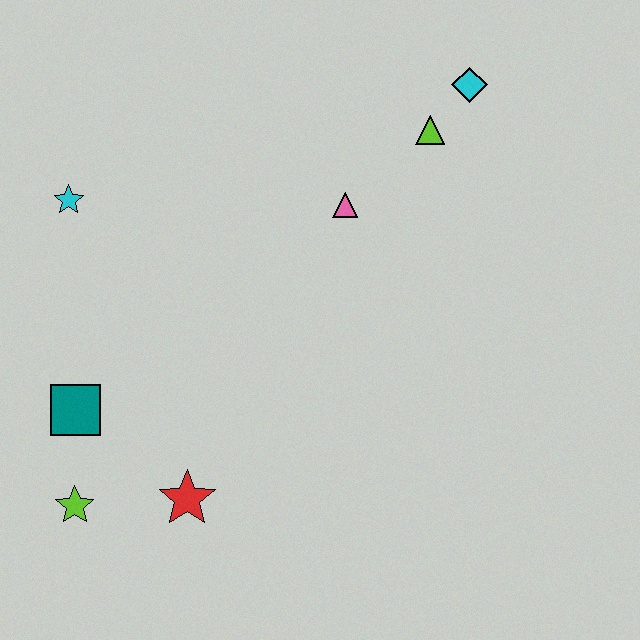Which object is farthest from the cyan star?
The cyan diamond is farthest from the cyan star.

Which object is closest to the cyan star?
The teal square is closest to the cyan star.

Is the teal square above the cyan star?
No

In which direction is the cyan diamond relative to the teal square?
The cyan diamond is to the right of the teal square.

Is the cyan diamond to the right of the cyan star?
Yes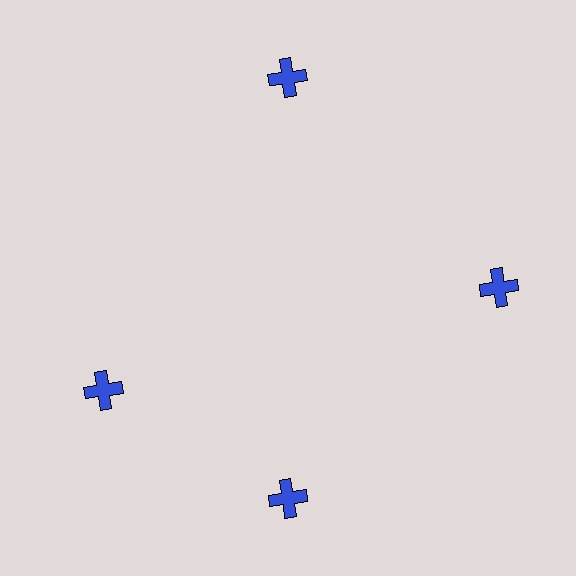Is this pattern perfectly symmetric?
No. The 4 blue crosses are arranged in a ring, but one element near the 9 o'clock position is rotated out of alignment along the ring, breaking the 4-fold rotational symmetry.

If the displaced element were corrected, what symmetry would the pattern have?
It would have 4-fold rotational symmetry — the pattern would map onto itself every 90 degrees.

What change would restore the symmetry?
The symmetry would be restored by rotating it back into even spacing with its neighbors so that all 4 crosses sit at equal angles and equal distance from the center.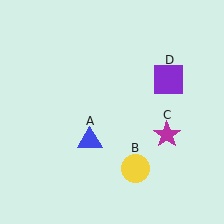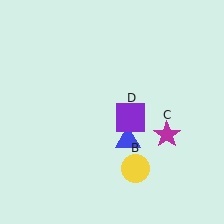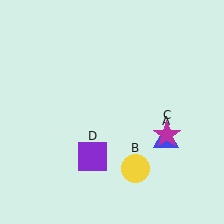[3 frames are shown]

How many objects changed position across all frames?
2 objects changed position: blue triangle (object A), purple square (object D).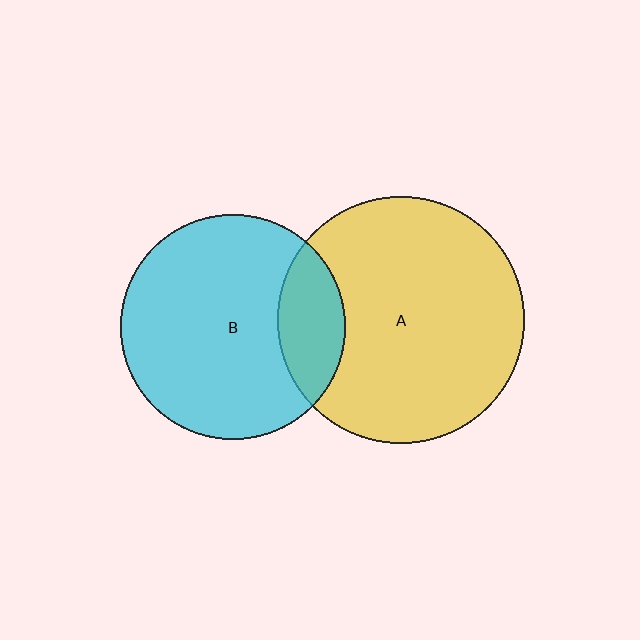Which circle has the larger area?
Circle A (yellow).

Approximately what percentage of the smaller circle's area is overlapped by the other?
Approximately 20%.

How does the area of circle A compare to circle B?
Approximately 1.2 times.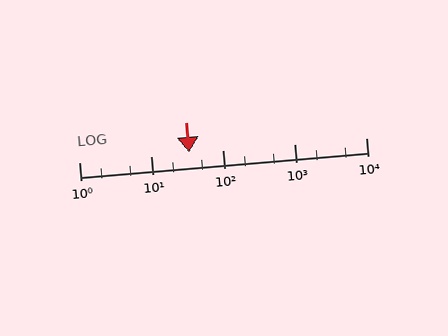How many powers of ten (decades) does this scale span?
The scale spans 4 decades, from 1 to 10000.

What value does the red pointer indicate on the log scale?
The pointer indicates approximately 34.